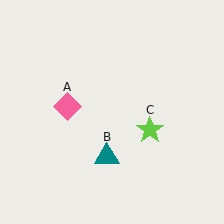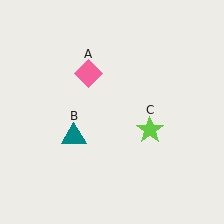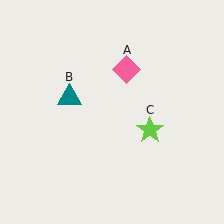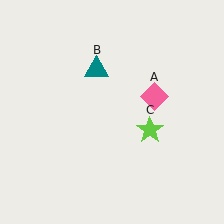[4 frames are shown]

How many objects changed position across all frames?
2 objects changed position: pink diamond (object A), teal triangle (object B).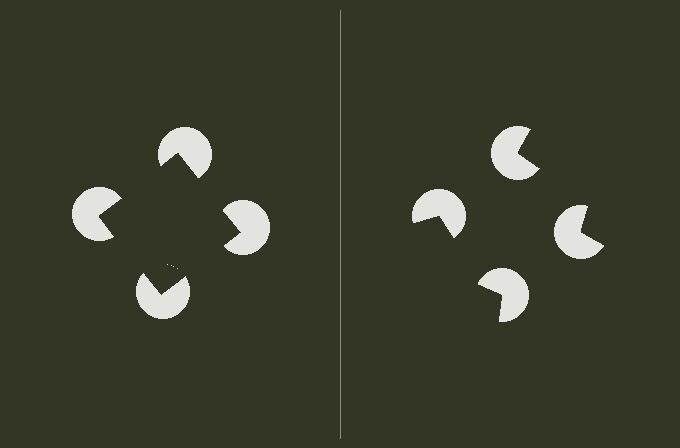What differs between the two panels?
The pac-man discs are positioned identically on both sides; only the wedge orientations differ. On the left they align to a square; on the right they are misaligned.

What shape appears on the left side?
An illusory square.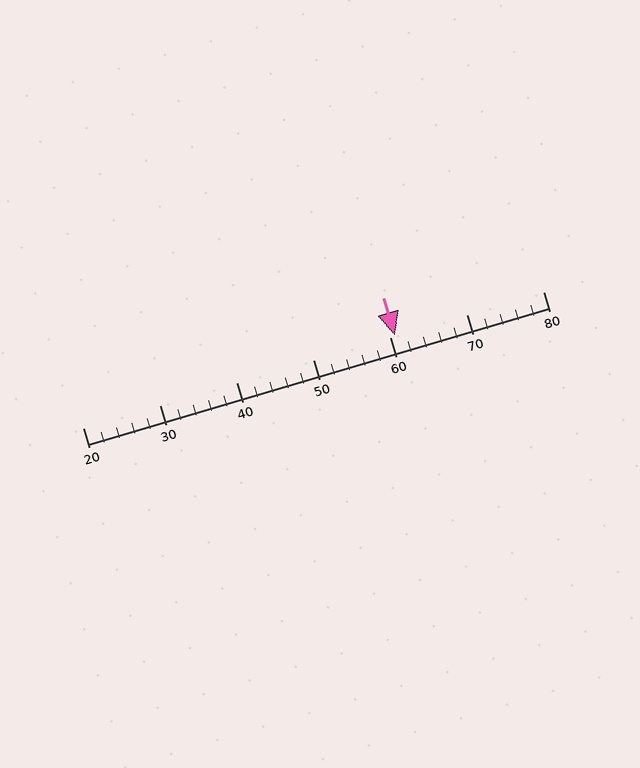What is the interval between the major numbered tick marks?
The major tick marks are spaced 10 units apart.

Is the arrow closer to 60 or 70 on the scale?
The arrow is closer to 60.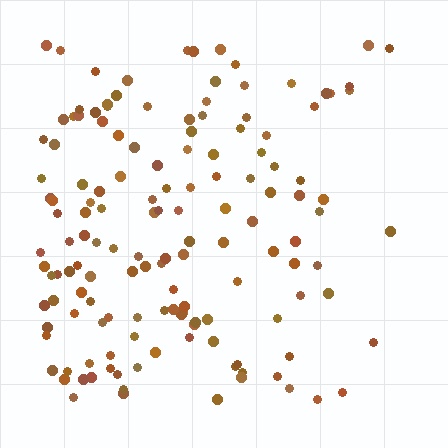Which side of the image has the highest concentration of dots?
The left.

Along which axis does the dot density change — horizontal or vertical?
Horizontal.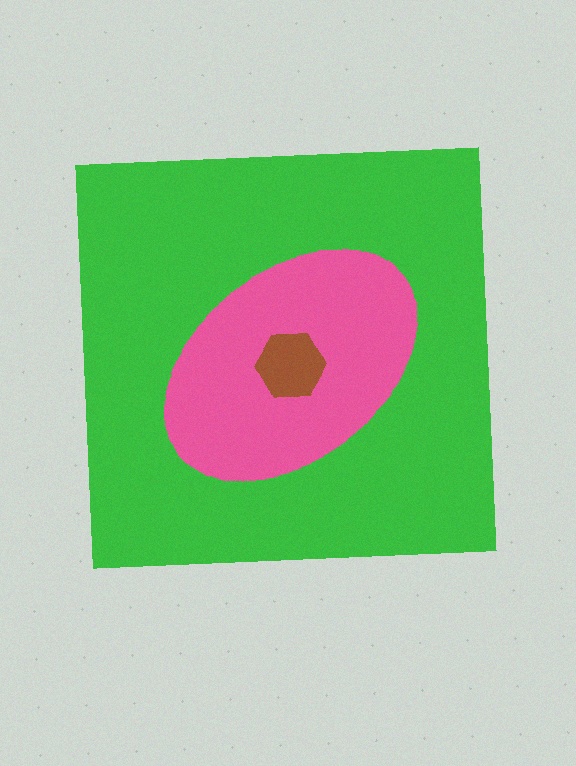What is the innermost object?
The brown hexagon.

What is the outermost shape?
The green square.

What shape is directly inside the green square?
The pink ellipse.